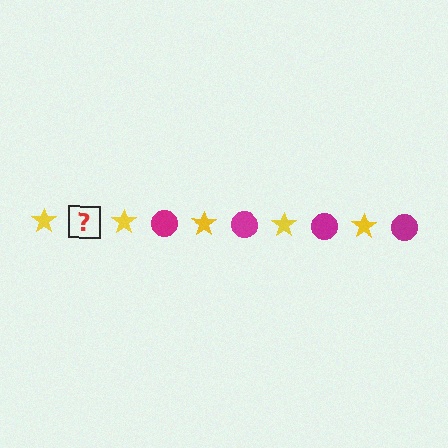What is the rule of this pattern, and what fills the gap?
The rule is that the pattern alternates between yellow star and magenta circle. The gap should be filled with a magenta circle.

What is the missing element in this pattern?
The missing element is a magenta circle.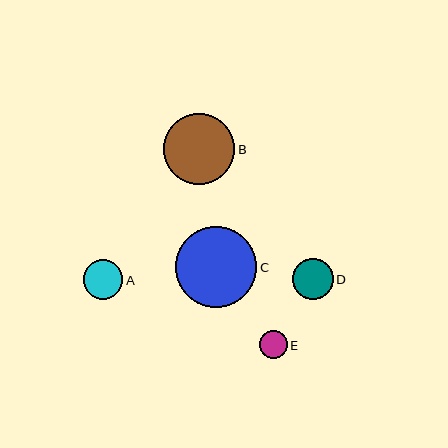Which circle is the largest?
Circle C is the largest with a size of approximately 81 pixels.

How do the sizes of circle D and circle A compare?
Circle D and circle A are approximately the same size.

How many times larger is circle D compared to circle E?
Circle D is approximately 1.5 times the size of circle E.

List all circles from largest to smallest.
From largest to smallest: C, B, D, A, E.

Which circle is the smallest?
Circle E is the smallest with a size of approximately 28 pixels.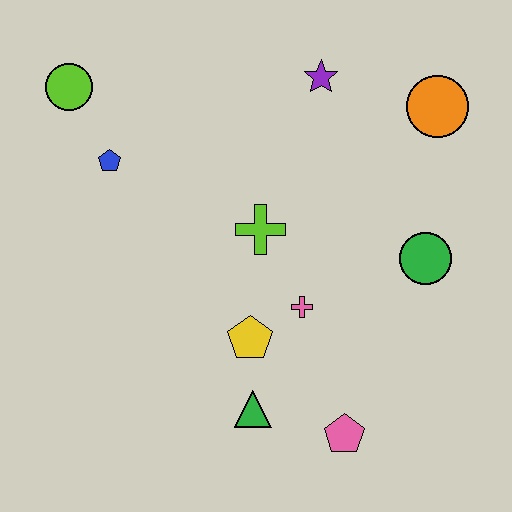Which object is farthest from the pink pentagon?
The lime circle is farthest from the pink pentagon.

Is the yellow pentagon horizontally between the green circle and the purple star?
No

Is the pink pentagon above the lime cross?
No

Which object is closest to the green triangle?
The yellow pentagon is closest to the green triangle.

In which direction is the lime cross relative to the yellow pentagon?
The lime cross is above the yellow pentagon.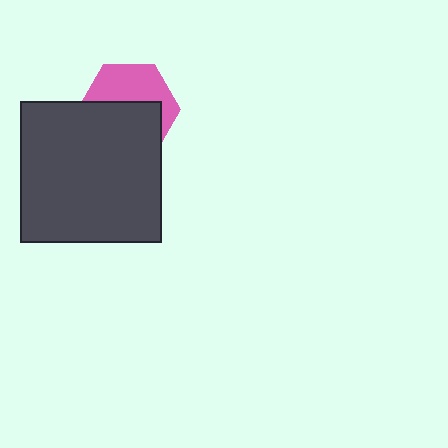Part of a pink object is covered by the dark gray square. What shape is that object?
It is a hexagon.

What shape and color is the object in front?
The object in front is a dark gray square.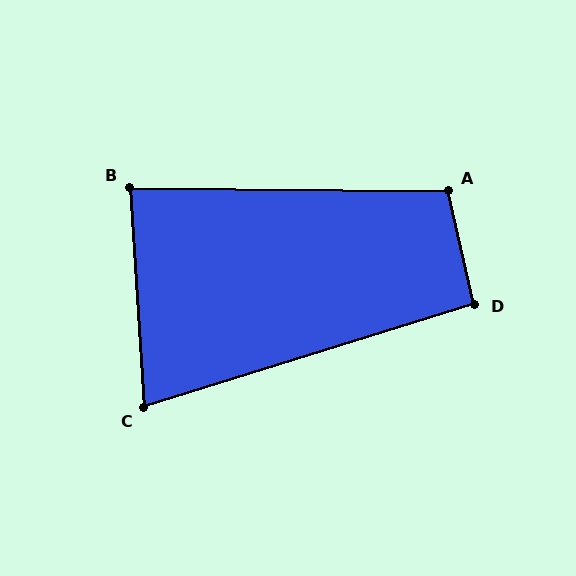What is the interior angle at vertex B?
Approximately 86 degrees (approximately right).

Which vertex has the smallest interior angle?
C, at approximately 76 degrees.